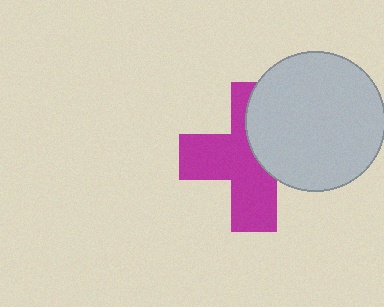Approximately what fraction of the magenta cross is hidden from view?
Roughly 42% of the magenta cross is hidden behind the light gray circle.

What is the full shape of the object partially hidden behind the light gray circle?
The partially hidden object is a magenta cross.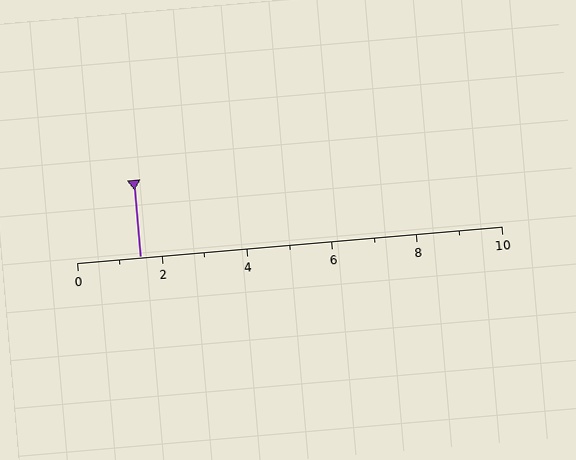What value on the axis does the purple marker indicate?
The marker indicates approximately 1.5.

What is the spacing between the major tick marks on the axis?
The major ticks are spaced 2 apart.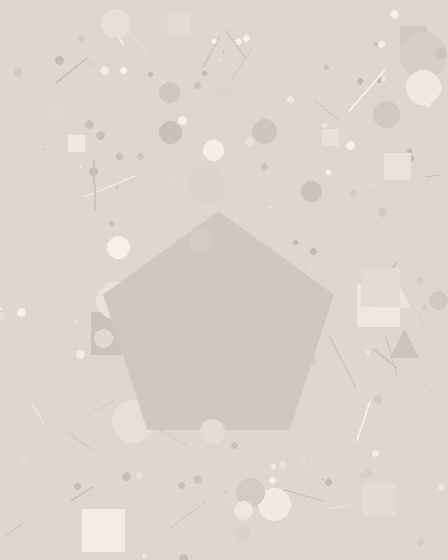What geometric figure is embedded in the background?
A pentagon is embedded in the background.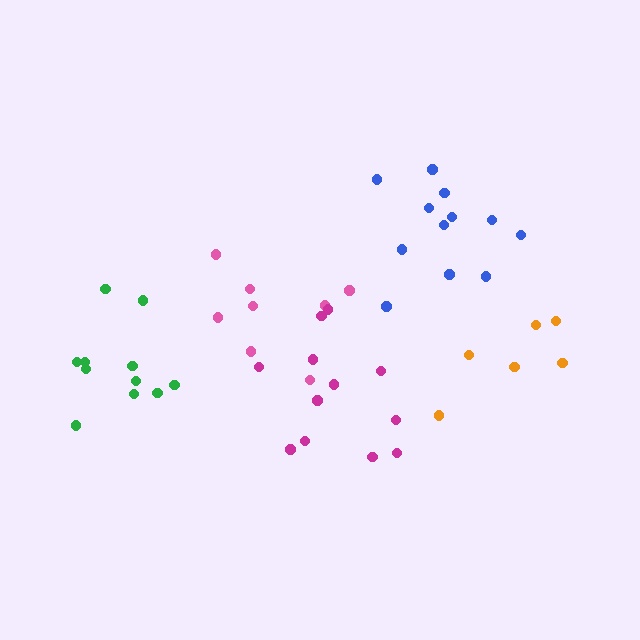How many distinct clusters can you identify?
There are 5 distinct clusters.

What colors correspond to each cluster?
The clusters are colored: blue, pink, orange, green, magenta.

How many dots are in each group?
Group 1: 12 dots, Group 2: 8 dots, Group 3: 6 dots, Group 4: 11 dots, Group 5: 12 dots (49 total).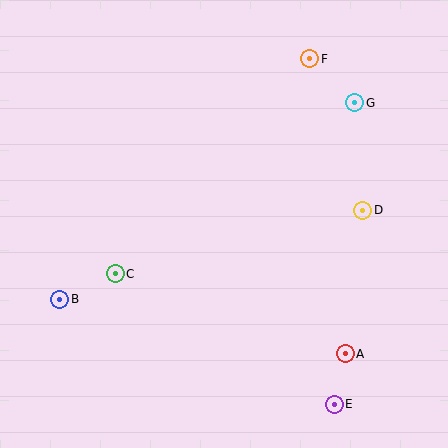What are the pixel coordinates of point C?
Point C is at (115, 274).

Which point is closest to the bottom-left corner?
Point B is closest to the bottom-left corner.